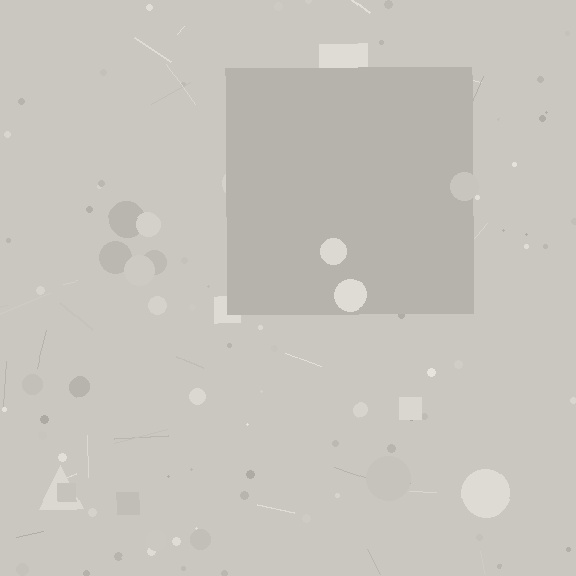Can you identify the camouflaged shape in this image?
The camouflaged shape is a square.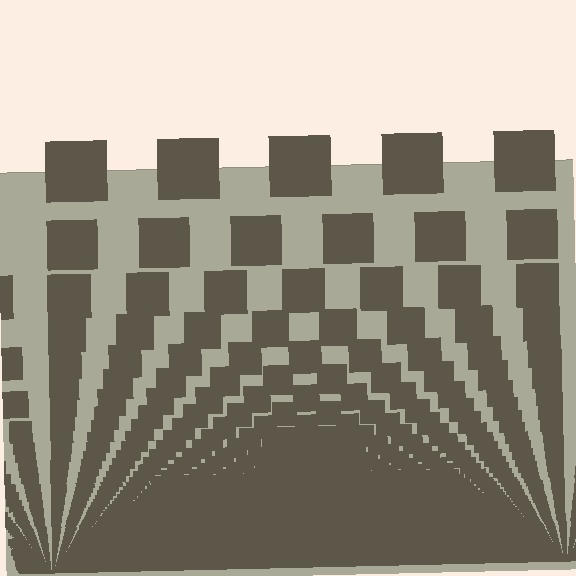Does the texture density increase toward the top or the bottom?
Density increases toward the bottom.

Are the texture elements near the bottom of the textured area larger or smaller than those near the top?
Smaller. The gradient is inverted — elements near the bottom are smaller and denser.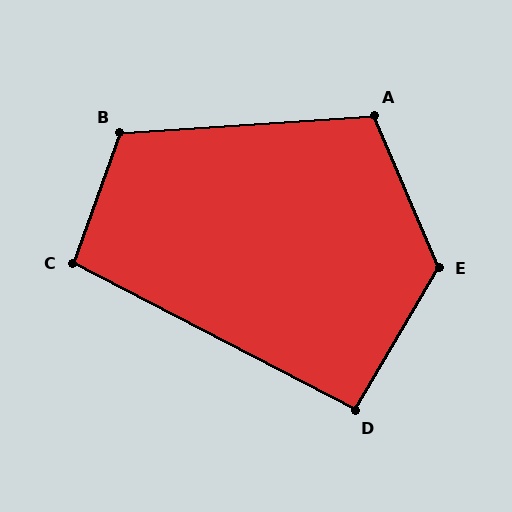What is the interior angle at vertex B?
Approximately 114 degrees (obtuse).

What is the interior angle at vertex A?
Approximately 109 degrees (obtuse).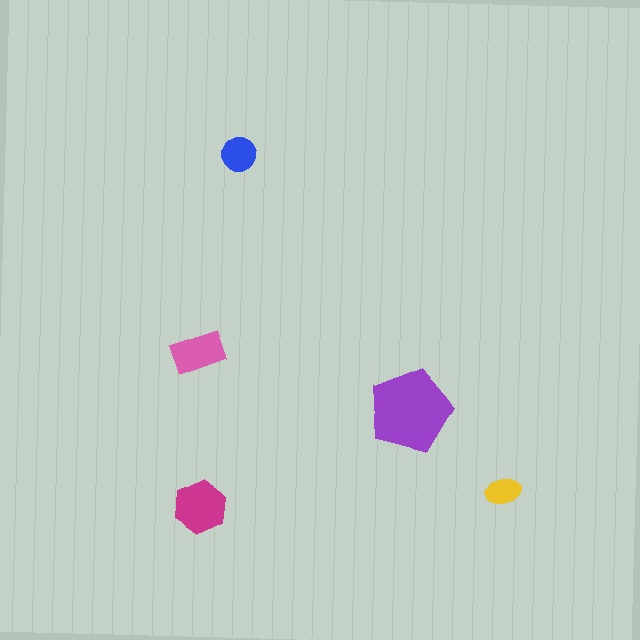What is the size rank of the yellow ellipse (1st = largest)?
5th.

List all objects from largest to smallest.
The purple pentagon, the magenta hexagon, the pink rectangle, the blue circle, the yellow ellipse.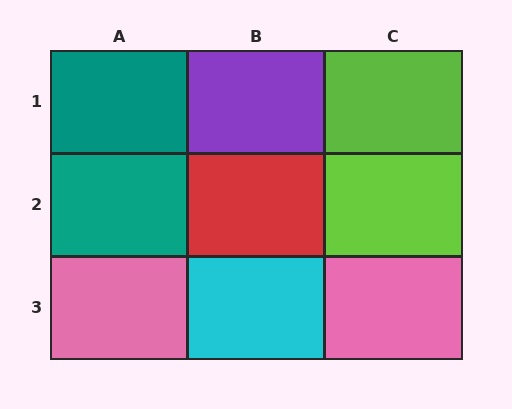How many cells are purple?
1 cell is purple.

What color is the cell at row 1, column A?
Teal.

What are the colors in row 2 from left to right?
Teal, red, lime.